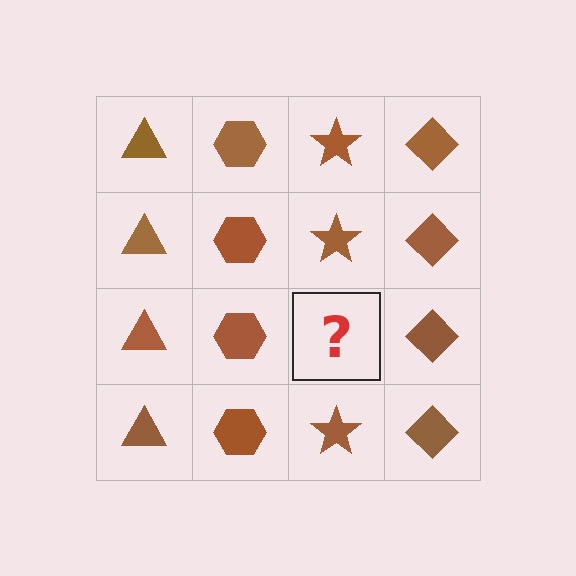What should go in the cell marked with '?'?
The missing cell should contain a brown star.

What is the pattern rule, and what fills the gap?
The rule is that each column has a consistent shape. The gap should be filled with a brown star.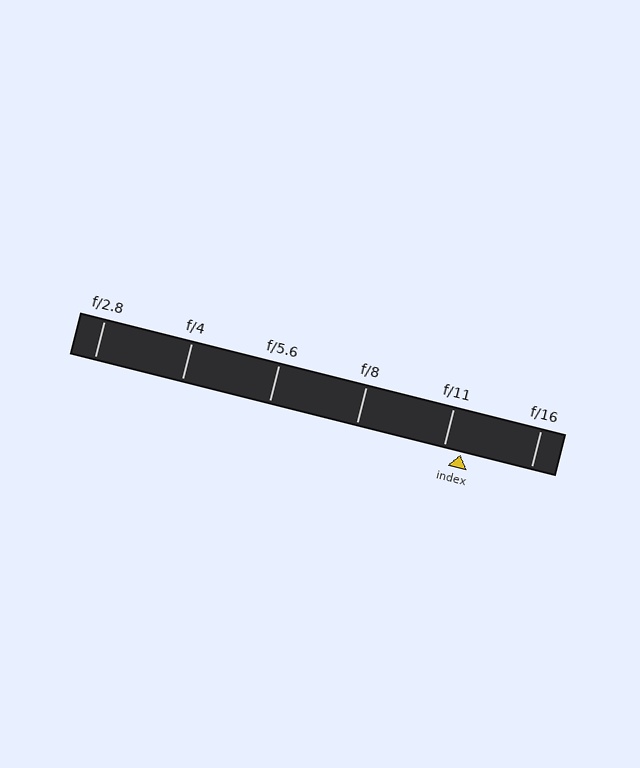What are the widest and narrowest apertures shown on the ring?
The widest aperture shown is f/2.8 and the narrowest is f/16.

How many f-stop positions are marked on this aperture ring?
There are 6 f-stop positions marked.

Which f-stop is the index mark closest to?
The index mark is closest to f/11.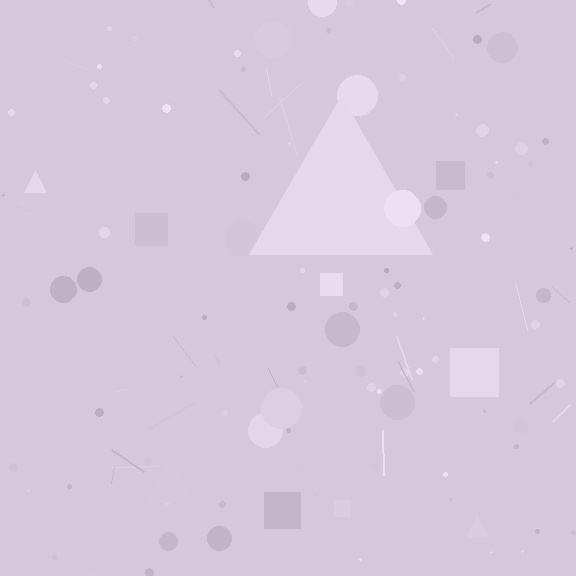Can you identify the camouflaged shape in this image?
The camouflaged shape is a triangle.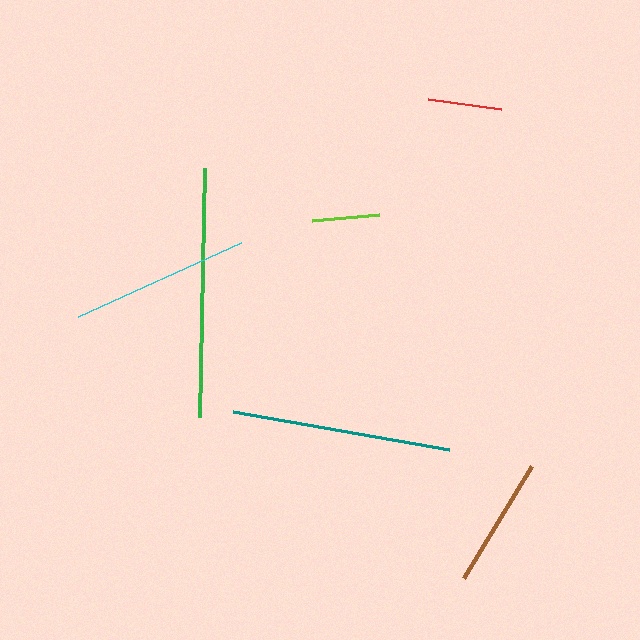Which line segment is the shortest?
The lime line is the shortest at approximately 67 pixels.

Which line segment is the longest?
The green line is the longest at approximately 249 pixels.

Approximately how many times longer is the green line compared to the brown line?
The green line is approximately 1.9 times the length of the brown line.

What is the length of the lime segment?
The lime segment is approximately 67 pixels long.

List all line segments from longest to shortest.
From longest to shortest: green, teal, cyan, brown, red, lime.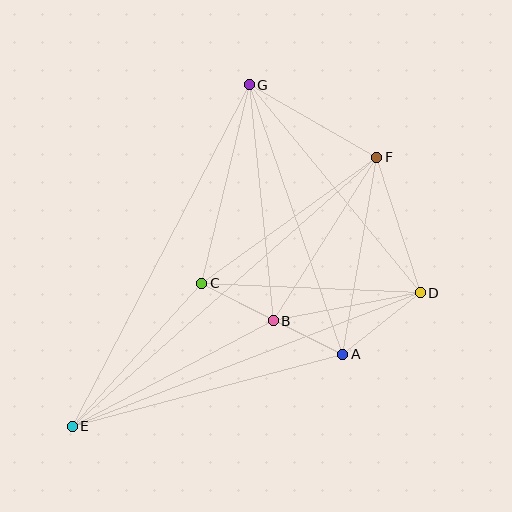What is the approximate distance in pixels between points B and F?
The distance between B and F is approximately 193 pixels.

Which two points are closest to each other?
Points A and B are closest to each other.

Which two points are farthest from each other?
Points E and F are farthest from each other.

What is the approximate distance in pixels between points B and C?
The distance between B and C is approximately 81 pixels.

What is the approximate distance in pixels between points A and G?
The distance between A and G is approximately 285 pixels.